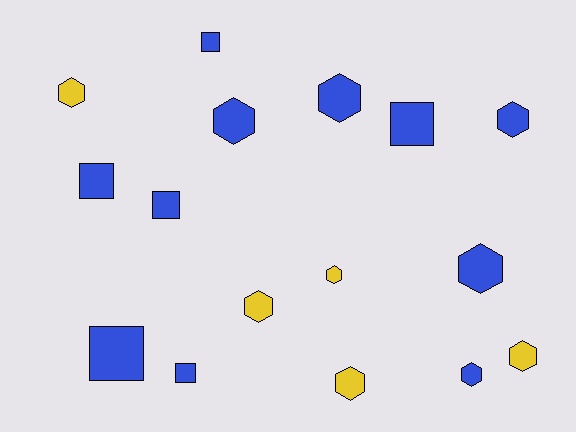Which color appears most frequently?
Blue, with 11 objects.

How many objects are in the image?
There are 16 objects.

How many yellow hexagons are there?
There are 5 yellow hexagons.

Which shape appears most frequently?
Hexagon, with 10 objects.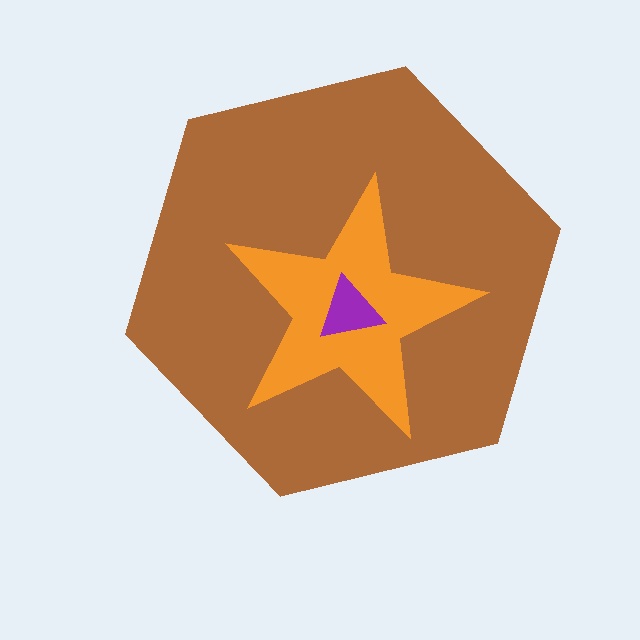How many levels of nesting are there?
3.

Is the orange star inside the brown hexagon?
Yes.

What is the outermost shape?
The brown hexagon.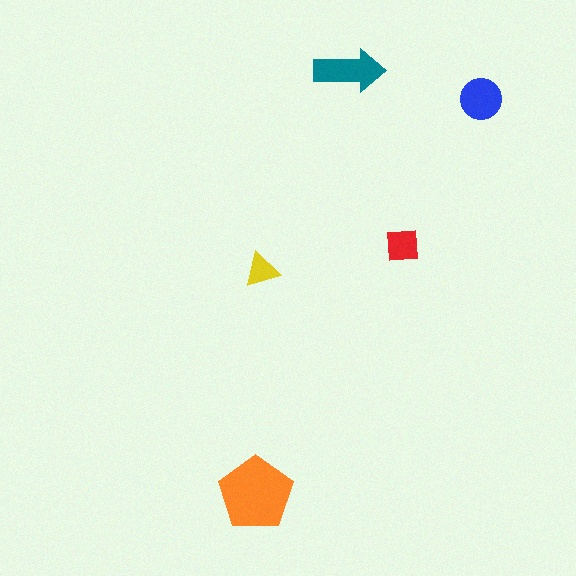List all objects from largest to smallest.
The orange pentagon, the teal arrow, the blue circle, the red square, the yellow triangle.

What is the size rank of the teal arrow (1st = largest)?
2nd.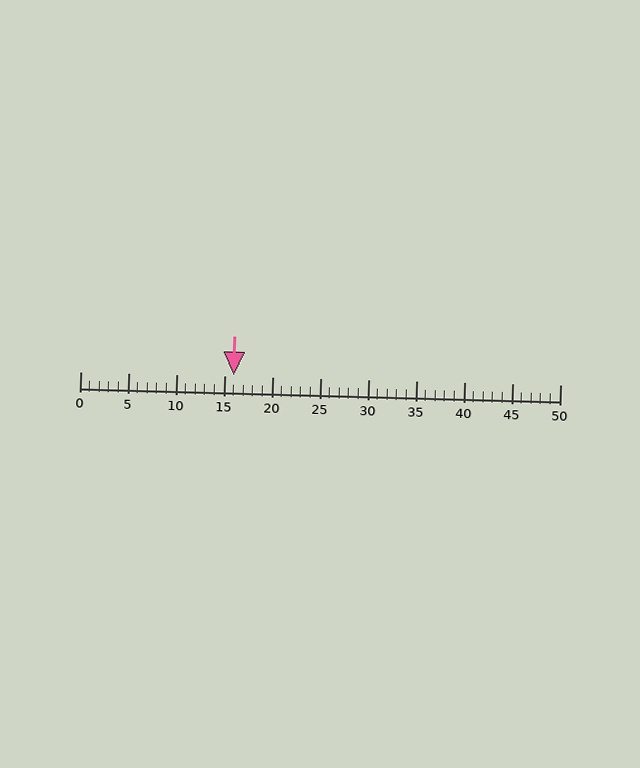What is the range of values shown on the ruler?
The ruler shows values from 0 to 50.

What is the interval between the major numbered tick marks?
The major tick marks are spaced 5 units apart.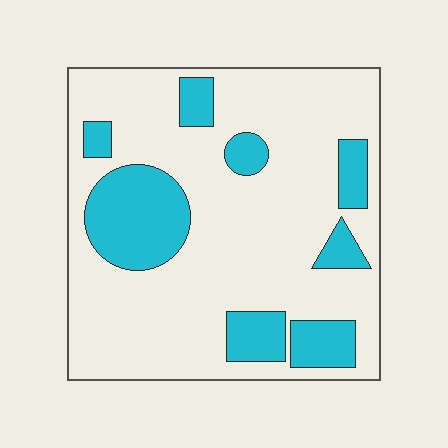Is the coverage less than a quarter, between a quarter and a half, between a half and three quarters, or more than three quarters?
Less than a quarter.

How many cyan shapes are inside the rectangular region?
8.